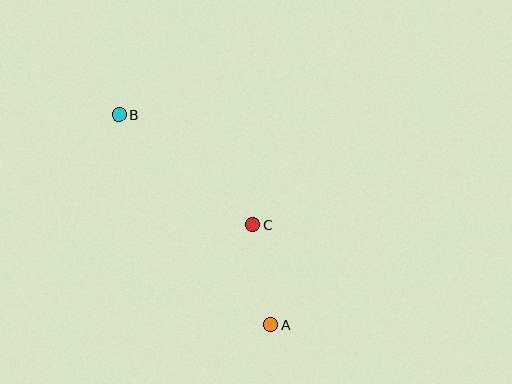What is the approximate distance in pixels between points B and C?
The distance between B and C is approximately 173 pixels.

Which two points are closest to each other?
Points A and C are closest to each other.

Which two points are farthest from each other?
Points A and B are farthest from each other.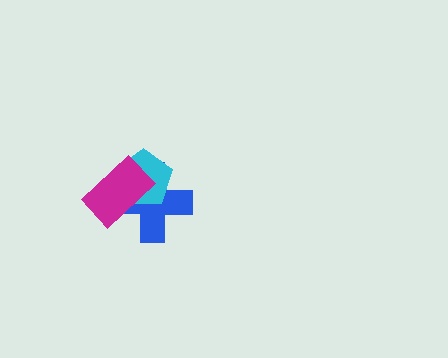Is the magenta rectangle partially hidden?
No, no other shape covers it.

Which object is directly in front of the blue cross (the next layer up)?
The cyan pentagon is directly in front of the blue cross.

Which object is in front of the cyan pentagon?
The magenta rectangle is in front of the cyan pentagon.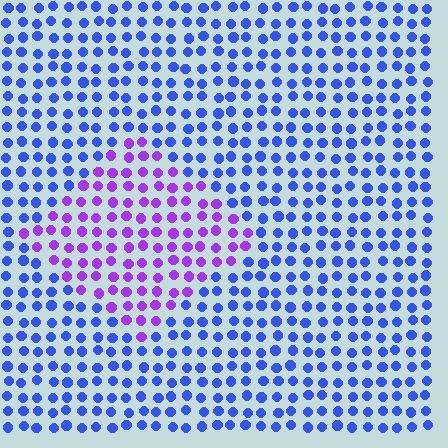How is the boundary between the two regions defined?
The boundary is defined purely by a slight shift in hue (about 50 degrees). Spacing, size, and orientation are identical on both sides.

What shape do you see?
I see a diamond.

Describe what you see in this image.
The image is filled with small blue elements in a uniform arrangement. A diamond-shaped region is visible where the elements are tinted to a slightly different hue, forming a subtle color boundary.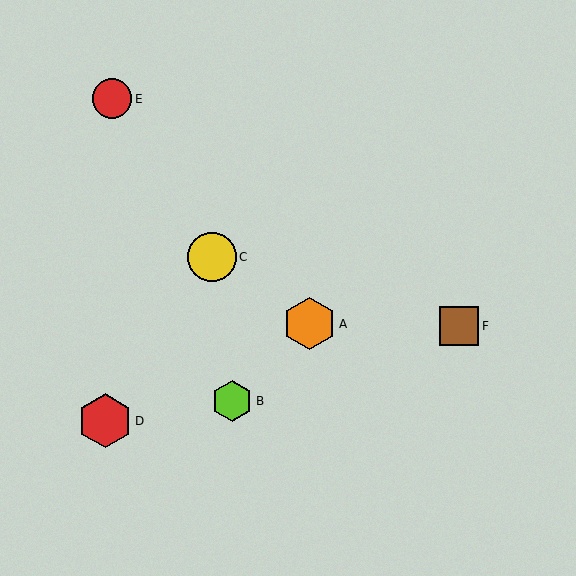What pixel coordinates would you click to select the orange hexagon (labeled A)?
Click at (309, 324) to select the orange hexagon A.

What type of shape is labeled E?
Shape E is a red circle.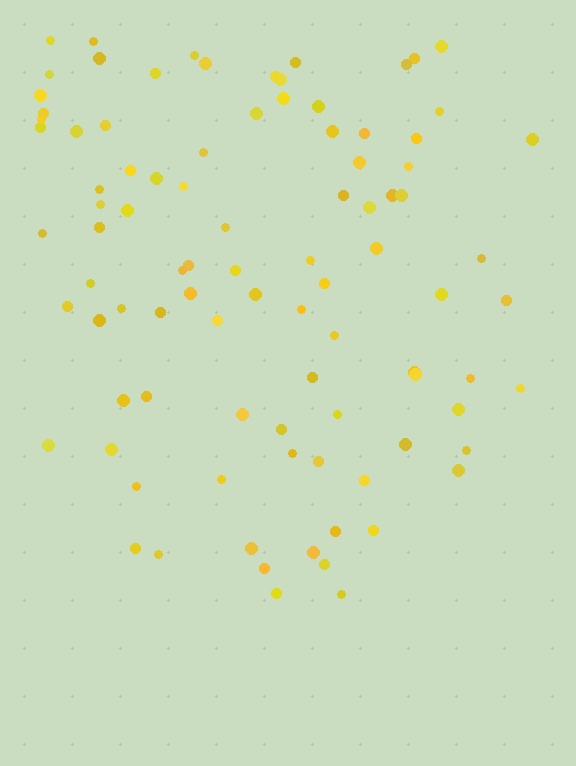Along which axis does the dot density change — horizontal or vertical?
Vertical.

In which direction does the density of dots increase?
From bottom to top, with the top side densest.